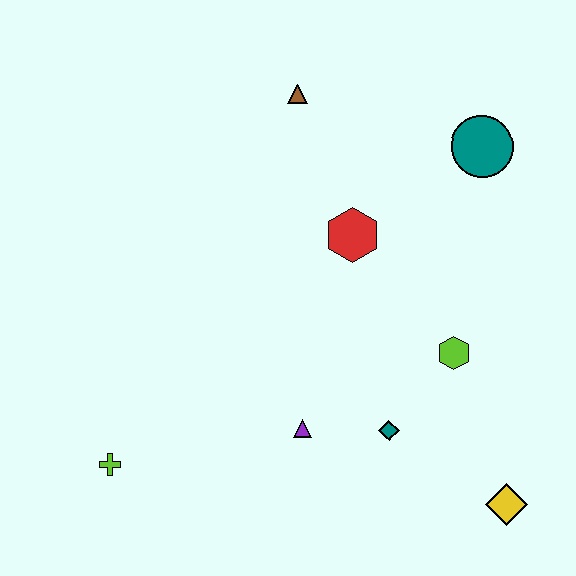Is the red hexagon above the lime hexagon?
Yes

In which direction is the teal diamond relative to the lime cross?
The teal diamond is to the right of the lime cross.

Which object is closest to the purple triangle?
The teal diamond is closest to the purple triangle.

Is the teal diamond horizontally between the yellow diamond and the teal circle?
No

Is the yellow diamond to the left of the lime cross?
No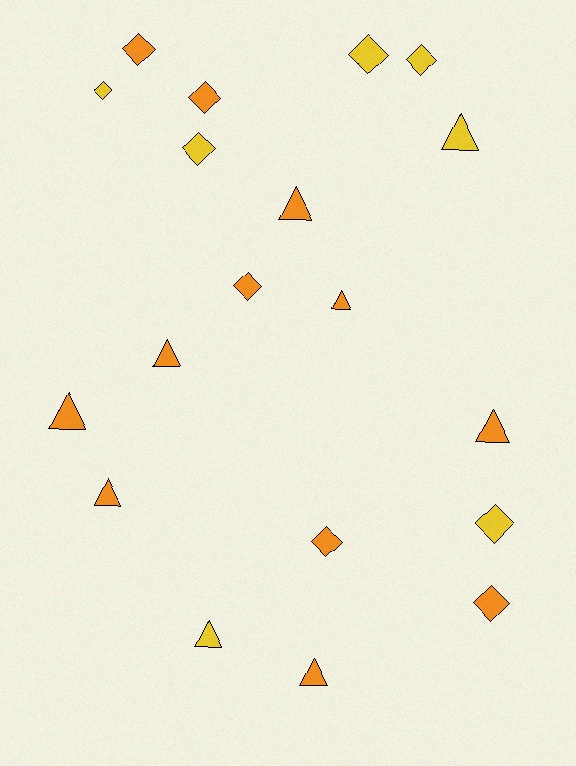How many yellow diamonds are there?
There are 5 yellow diamonds.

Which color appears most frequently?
Orange, with 12 objects.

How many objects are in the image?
There are 19 objects.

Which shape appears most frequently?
Diamond, with 10 objects.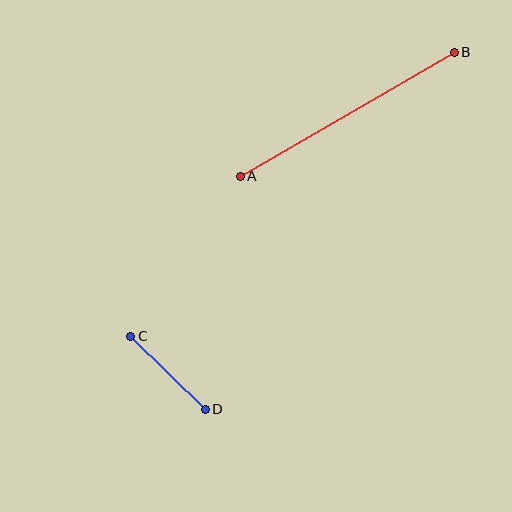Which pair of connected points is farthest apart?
Points A and B are farthest apart.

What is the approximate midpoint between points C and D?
The midpoint is at approximately (168, 373) pixels.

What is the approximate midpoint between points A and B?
The midpoint is at approximately (347, 114) pixels.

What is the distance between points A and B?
The distance is approximately 247 pixels.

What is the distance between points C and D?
The distance is approximately 104 pixels.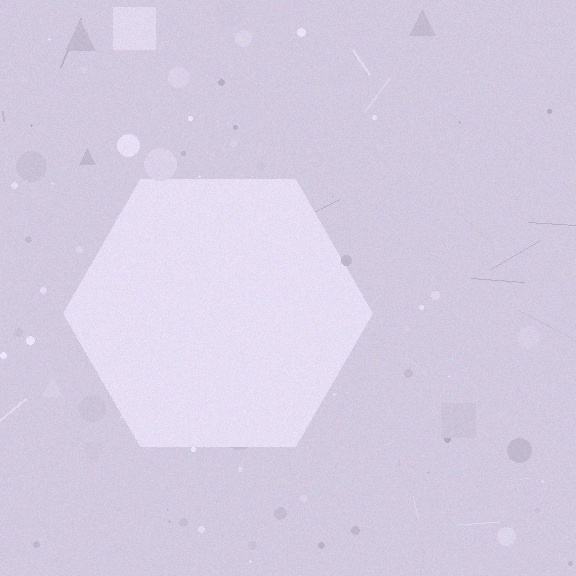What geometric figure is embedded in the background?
A hexagon is embedded in the background.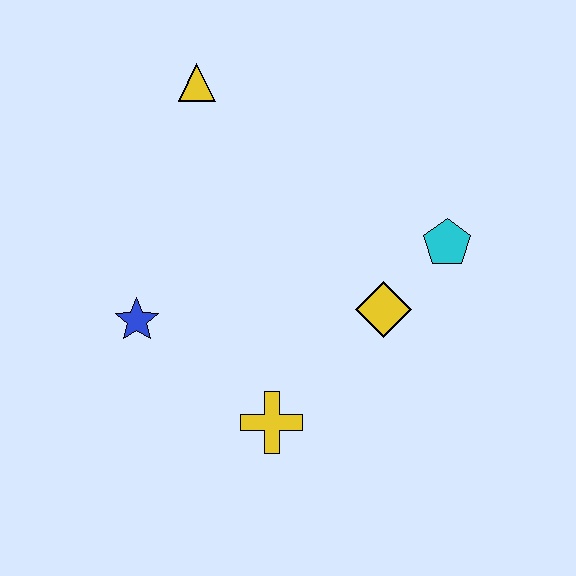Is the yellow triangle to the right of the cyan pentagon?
No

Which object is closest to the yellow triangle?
The blue star is closest to the yellow triangle.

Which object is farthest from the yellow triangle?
The yellow cross is farthest from the yellow triangle.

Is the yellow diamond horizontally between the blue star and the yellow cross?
No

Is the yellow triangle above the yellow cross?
Yes